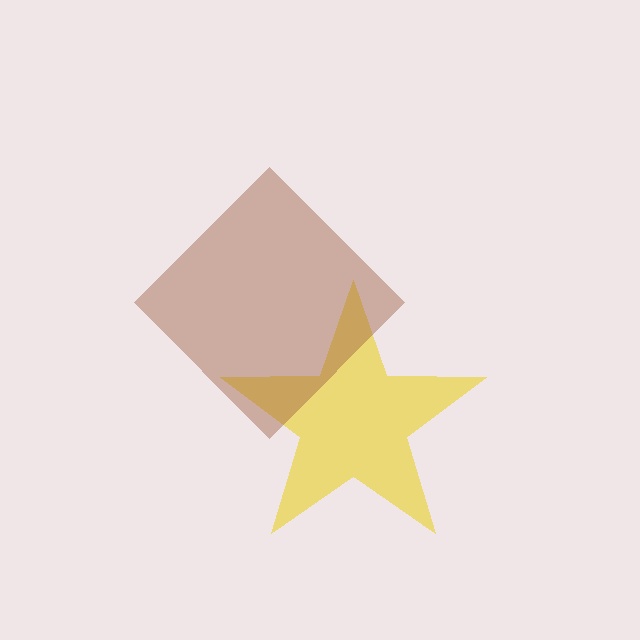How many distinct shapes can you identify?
There are 2 distinct shapes: a yellow star, a brown diamond.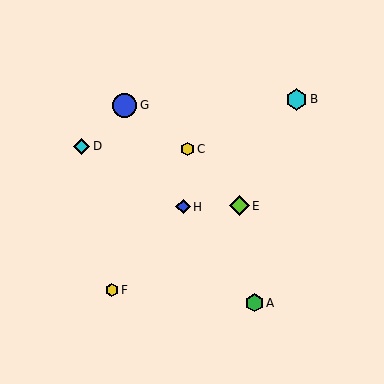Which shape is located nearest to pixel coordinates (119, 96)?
The blue circle (labeled G) at (125, 105) is nearest to that location.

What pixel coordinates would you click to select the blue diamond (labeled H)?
Click at (183, 207) to select the blue diamond H.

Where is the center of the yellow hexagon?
The center of the yellow hexagon is at (112, 290).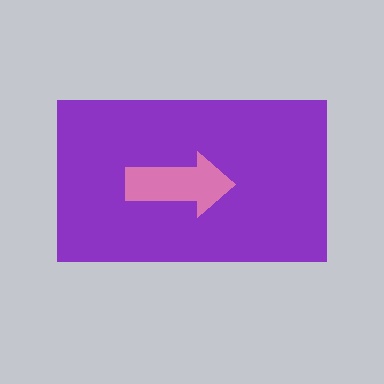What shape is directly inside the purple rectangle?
The pink arrow.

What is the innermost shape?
The pink arrow.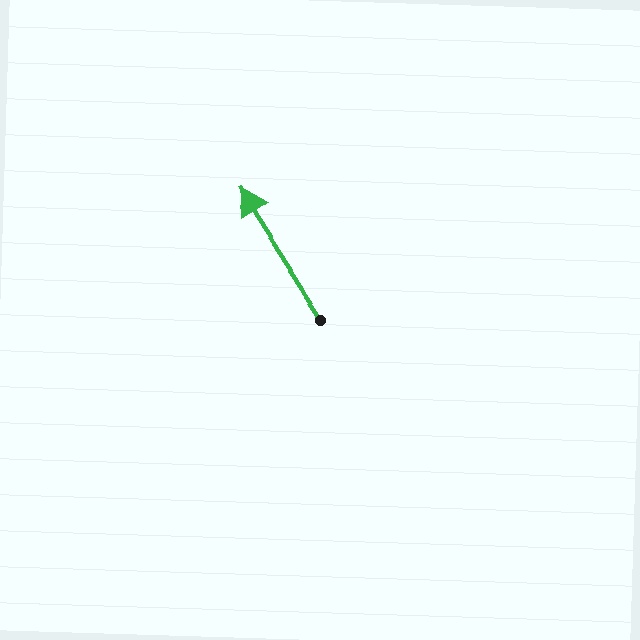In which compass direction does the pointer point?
Northwest.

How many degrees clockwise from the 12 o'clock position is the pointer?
Approximately 327 degrees.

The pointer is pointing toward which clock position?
Roughly 11 o'clock.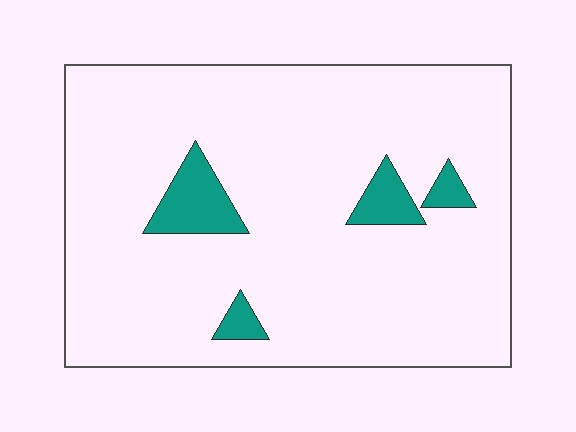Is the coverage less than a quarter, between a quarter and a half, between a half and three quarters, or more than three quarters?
Less than a quarter.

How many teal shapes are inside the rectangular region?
4.